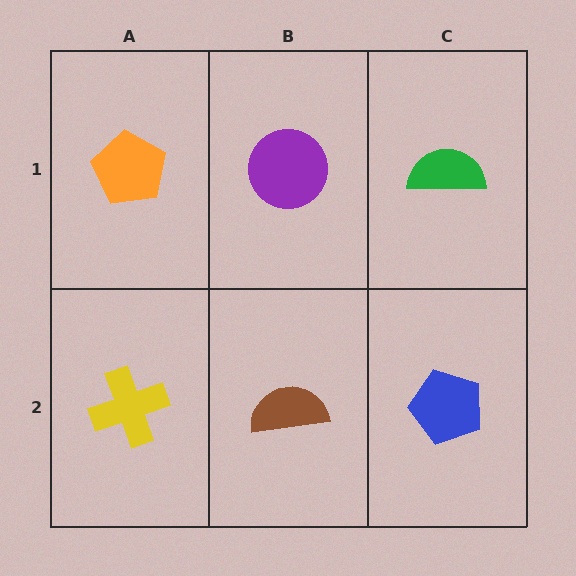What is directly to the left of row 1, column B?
An orange pentagon.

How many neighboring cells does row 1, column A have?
2.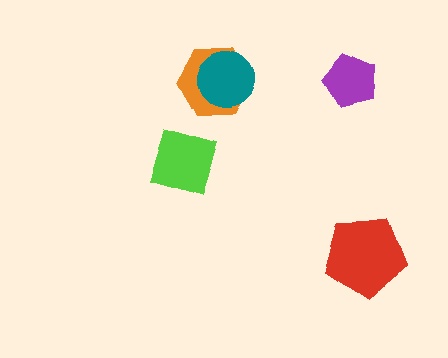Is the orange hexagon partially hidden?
Yes, it is partially covered by another shape.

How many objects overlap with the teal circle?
1 object overlaps with the teal circle.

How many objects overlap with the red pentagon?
0 objects overlap with the red pentagon.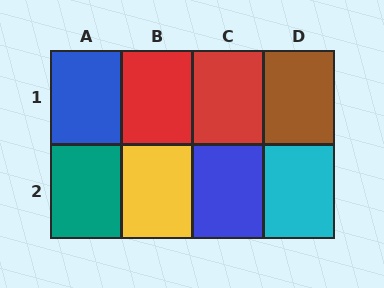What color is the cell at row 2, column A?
Teal.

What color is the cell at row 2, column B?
Yellow.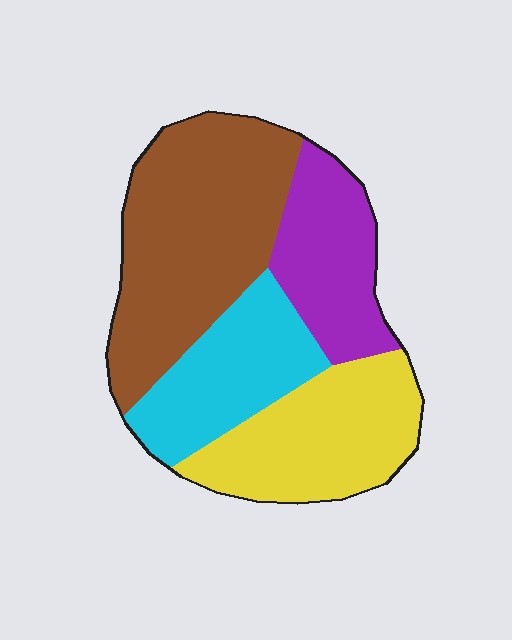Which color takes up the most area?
Brown, at roughly 35%.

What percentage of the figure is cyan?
Cyan covers about 20% of the figure.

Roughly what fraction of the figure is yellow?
Yellow covers 25% of the figure.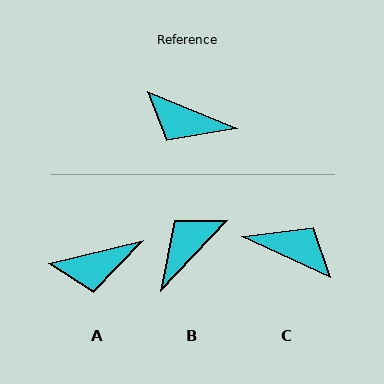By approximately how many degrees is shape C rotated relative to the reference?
Approximately 178 degrees counter-clockwise.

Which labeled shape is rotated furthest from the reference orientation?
C, about 178 degrees away.